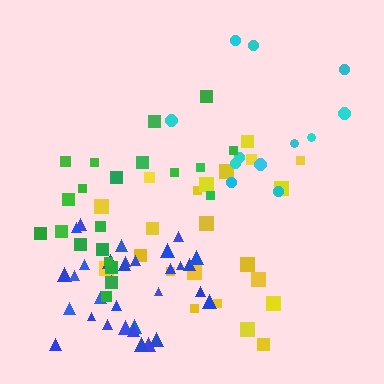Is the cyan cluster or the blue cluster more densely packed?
Blue.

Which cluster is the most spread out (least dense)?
Cyan.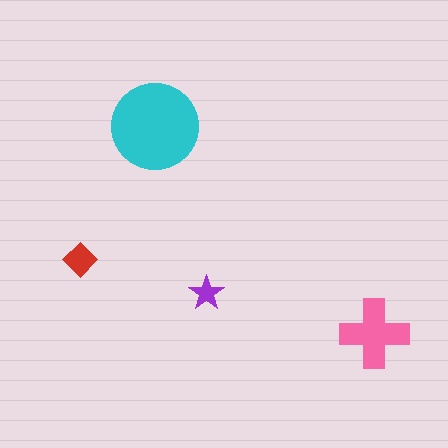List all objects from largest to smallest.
The cyan circle, the pink cross, the red diamond, the purple star.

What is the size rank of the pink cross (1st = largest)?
2nd.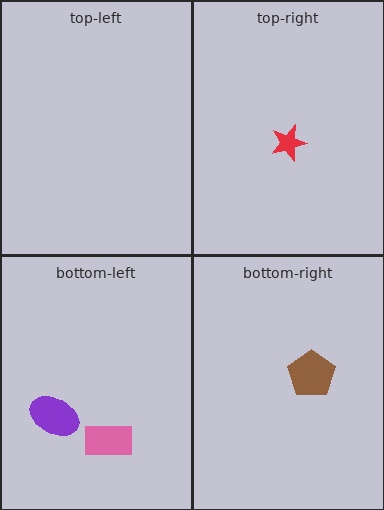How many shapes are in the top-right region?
1.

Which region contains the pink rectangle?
The bottom-left region.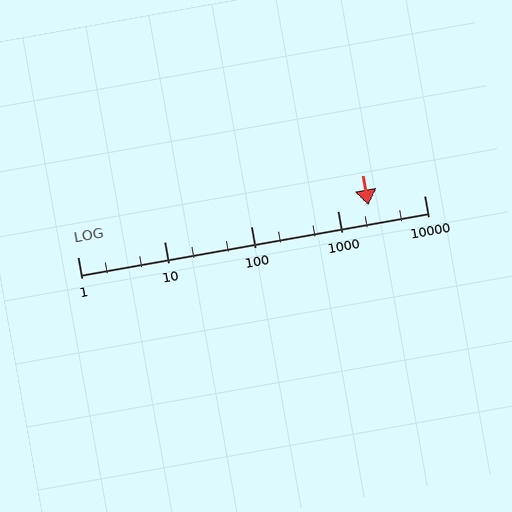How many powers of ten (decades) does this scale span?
The scale spans 4 decades, from 1 to 10000.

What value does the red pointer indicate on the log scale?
The pointer indicates approximately 2300.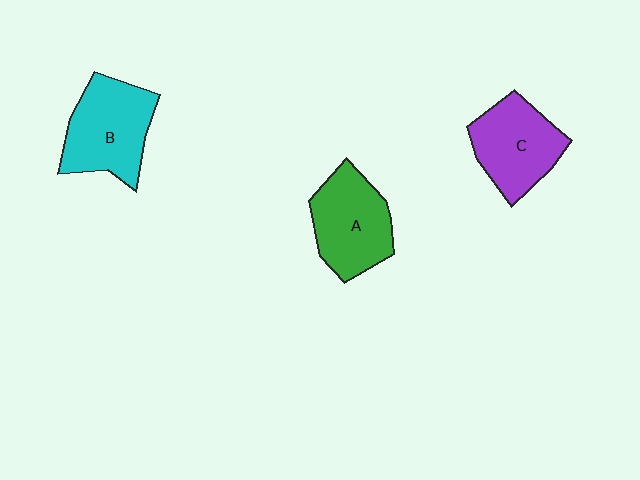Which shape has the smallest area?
Shape C (purple).